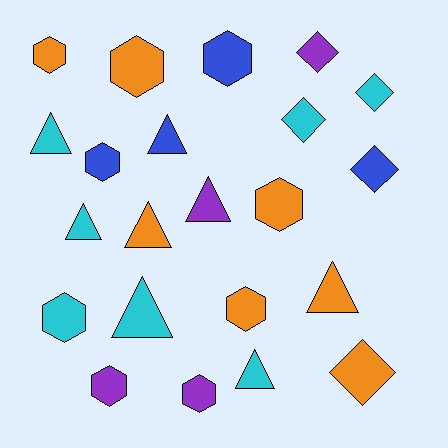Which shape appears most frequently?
Hexagon, with 9 objects.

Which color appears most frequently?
Cyan, with 7 objects.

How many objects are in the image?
There are 22 objects.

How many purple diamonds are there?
There is 1 purple diamond.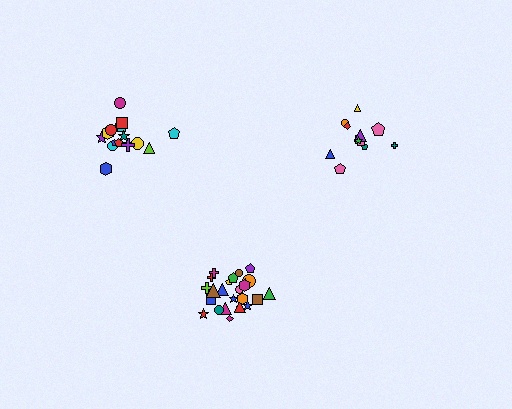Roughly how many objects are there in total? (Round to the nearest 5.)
Roughly 55 objects in total.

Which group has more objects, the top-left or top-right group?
The top-left group.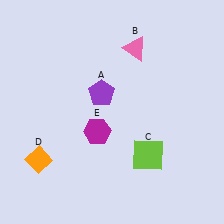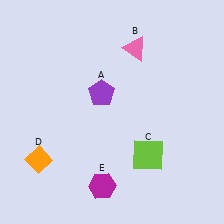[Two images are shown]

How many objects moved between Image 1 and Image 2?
1 object moved between the two images.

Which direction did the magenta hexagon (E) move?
The magenta hexagon (E) moved down.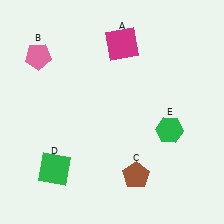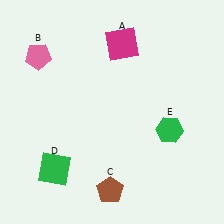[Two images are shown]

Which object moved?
The brown pentagon (C) moved left.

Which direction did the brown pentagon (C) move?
The brown pentagon (C) moved left.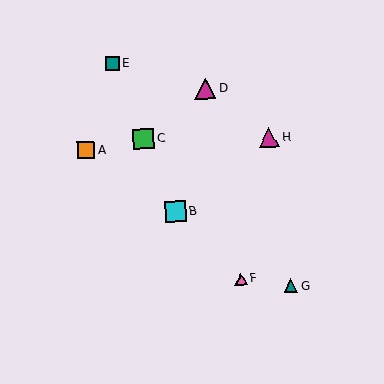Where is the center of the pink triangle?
The center of the pink triangle is at (241, 279).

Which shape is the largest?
The cyan square (labeled B) is the largest.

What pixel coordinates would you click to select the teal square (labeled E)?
Click at (112, 63) to select the teal square E.